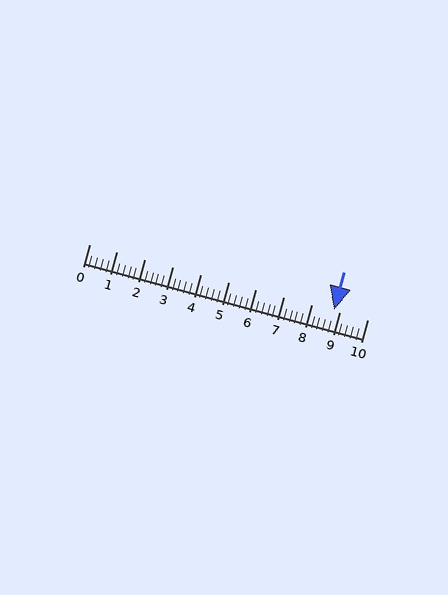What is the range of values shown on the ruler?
The ruler shows values from 0 to 10.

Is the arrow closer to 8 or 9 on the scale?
The arrow is closer to 9.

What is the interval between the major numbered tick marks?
The major tick marks are spaced 1 units apart.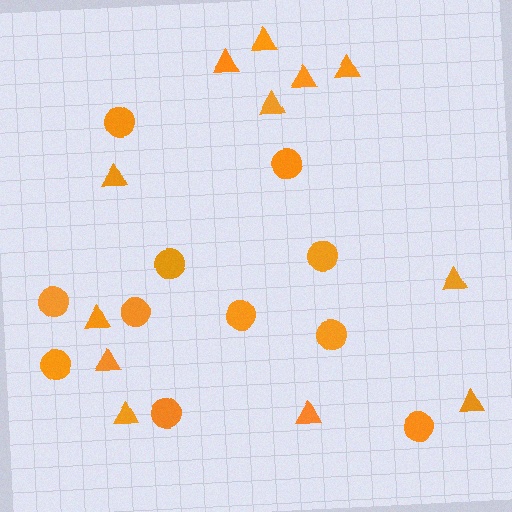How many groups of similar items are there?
There are 2 groups: one group of circles (11) and one group of triangles (12).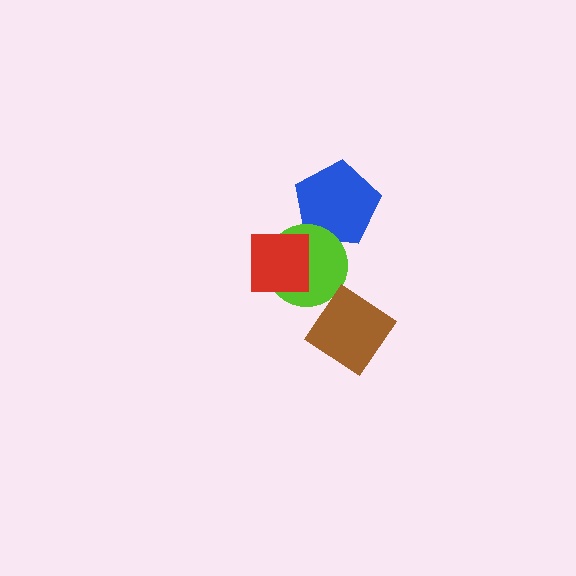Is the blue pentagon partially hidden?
Yes, it is partially covered by another shape.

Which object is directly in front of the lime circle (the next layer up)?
The red square is directly in front of the lime circle.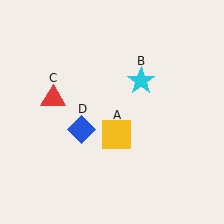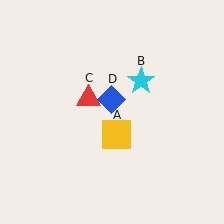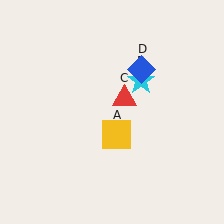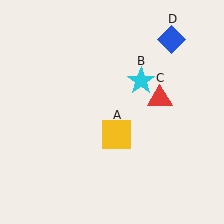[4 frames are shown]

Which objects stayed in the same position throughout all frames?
Yellow square (object A) and cyan star (object B) remained stationary.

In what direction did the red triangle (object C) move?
The red triangle (object C) moved right.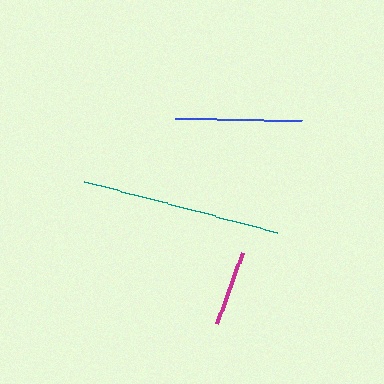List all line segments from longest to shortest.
From longest to shortest: teal, blue, magenta.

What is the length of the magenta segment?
The magenta segment is approximately 75 pixels long.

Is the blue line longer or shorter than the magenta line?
The blue line is longer than the magenta line.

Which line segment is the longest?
The teal line is the longest at approximately 200 pixels.